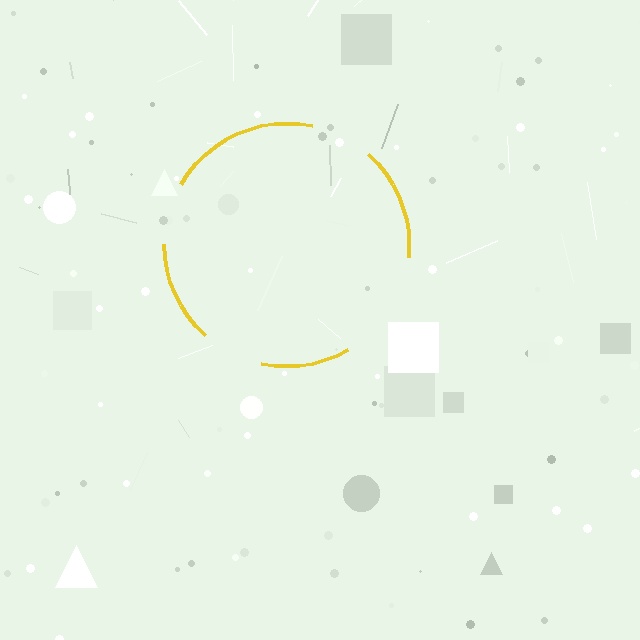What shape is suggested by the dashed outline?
The dashed outline suggests a circle.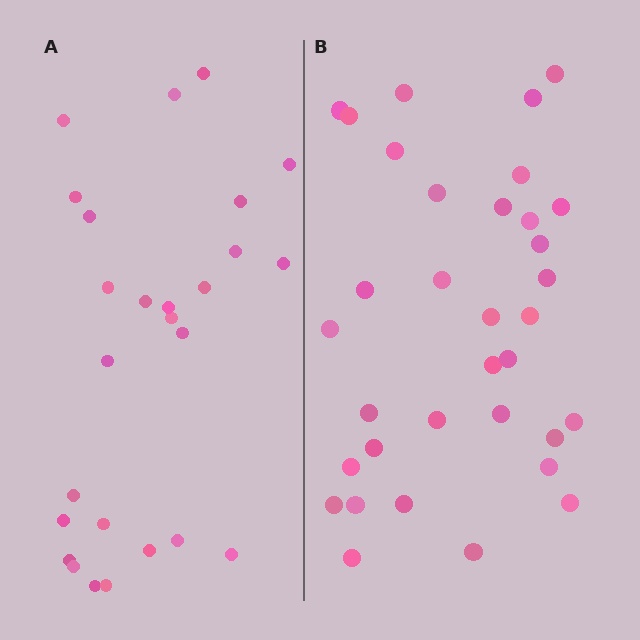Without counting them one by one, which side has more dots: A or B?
Region B (the right region) has more dots.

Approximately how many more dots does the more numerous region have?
Region B has roughly 8 or so more dots than region A.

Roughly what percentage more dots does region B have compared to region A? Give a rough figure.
About 30% more.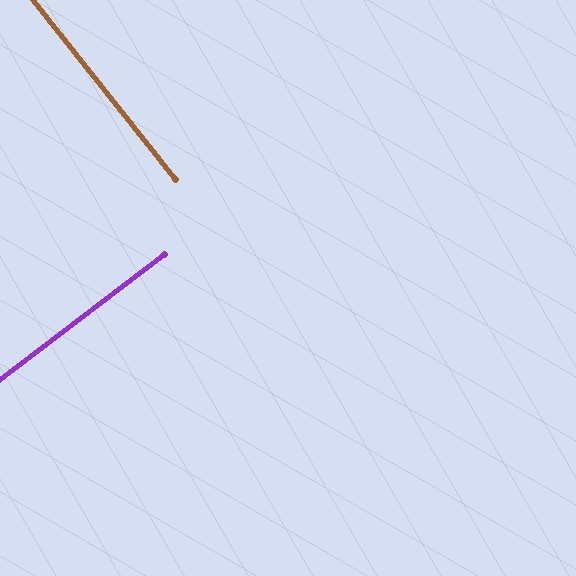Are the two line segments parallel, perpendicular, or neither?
Perpendicular — they meet at approximately 89°.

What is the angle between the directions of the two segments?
Approximately 89 degrees.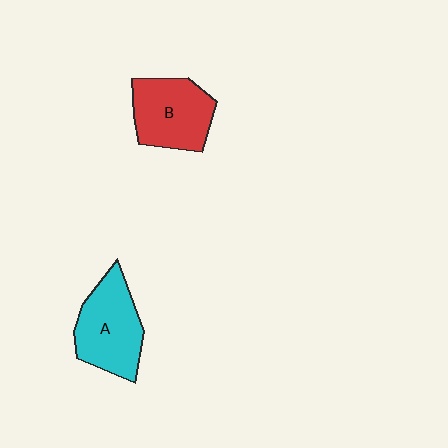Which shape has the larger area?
Shape A (cyan).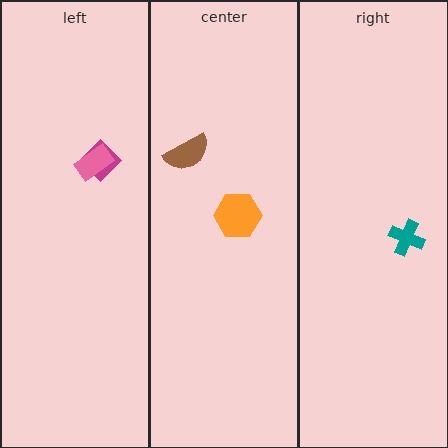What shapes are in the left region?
The magenta diamond, the pink rectangle.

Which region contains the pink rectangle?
The left region.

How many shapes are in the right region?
1.